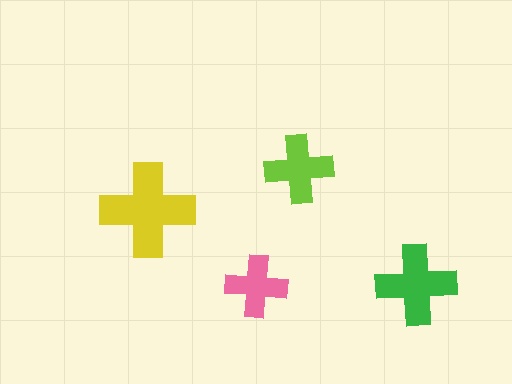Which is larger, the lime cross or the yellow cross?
The yellow one.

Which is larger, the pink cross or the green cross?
The green one.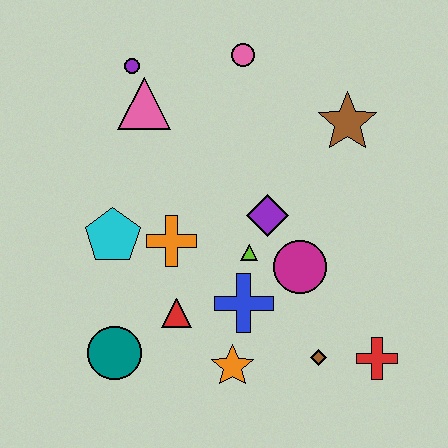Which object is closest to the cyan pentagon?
The orange cross is closest to the cyan pentagon.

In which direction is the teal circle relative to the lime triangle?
The teal circle is to the left of the lime triangle.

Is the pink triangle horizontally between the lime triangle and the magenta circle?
No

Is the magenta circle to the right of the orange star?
Yes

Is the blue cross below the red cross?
No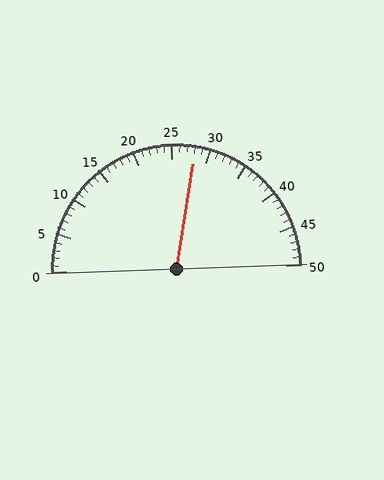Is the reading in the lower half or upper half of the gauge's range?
The reading is in the upper half of the range (0 to 50).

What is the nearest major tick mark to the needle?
The nearest major tick mark is 30.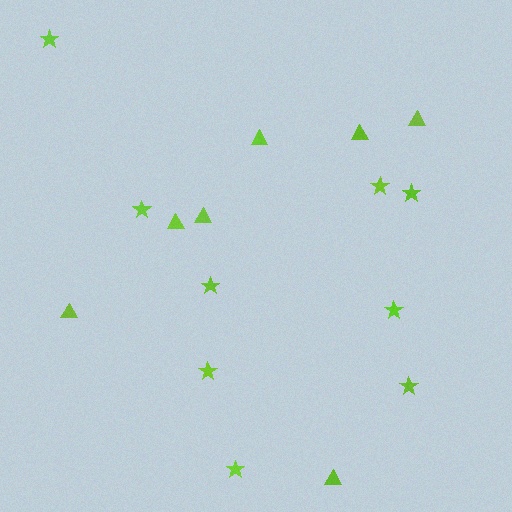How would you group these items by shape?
There are 2 groups: one group of triangles (7) and one group of stars (9).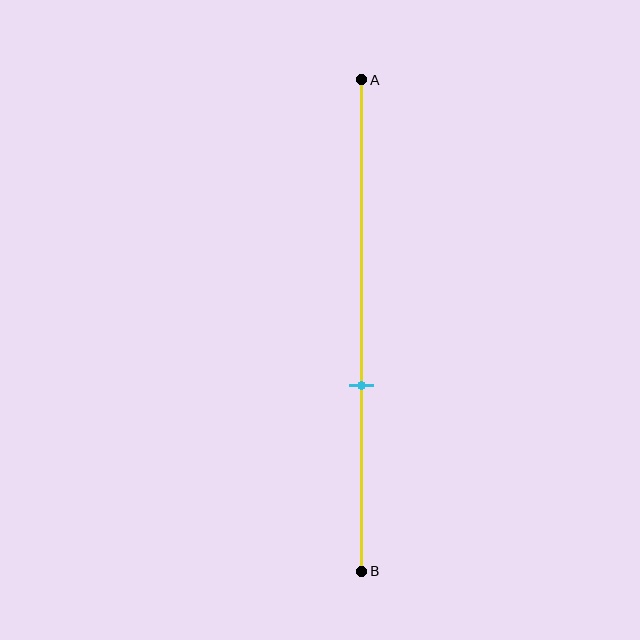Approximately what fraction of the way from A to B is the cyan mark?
The cyan mark is approximately 60% of the way from A to B.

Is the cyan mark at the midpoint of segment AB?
No, the mark is at about 60% from A, not at the 50% midpoint.